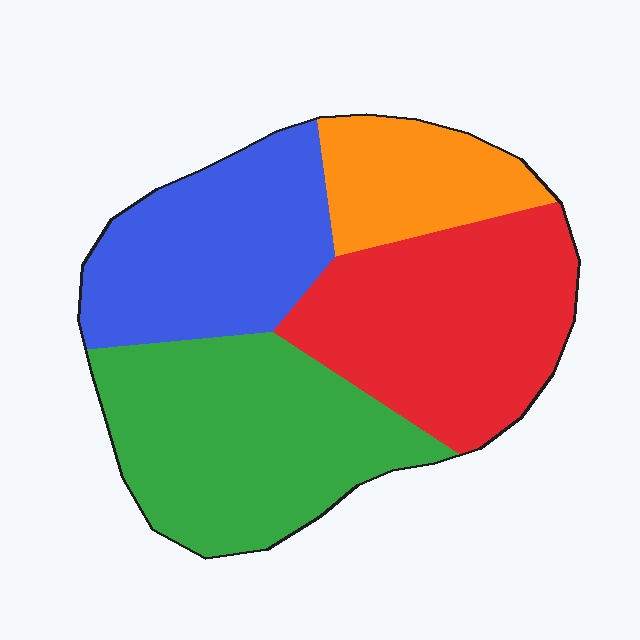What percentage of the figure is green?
Green covers roughly 30% of the figure.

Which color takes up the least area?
Orange, at roughly 15%.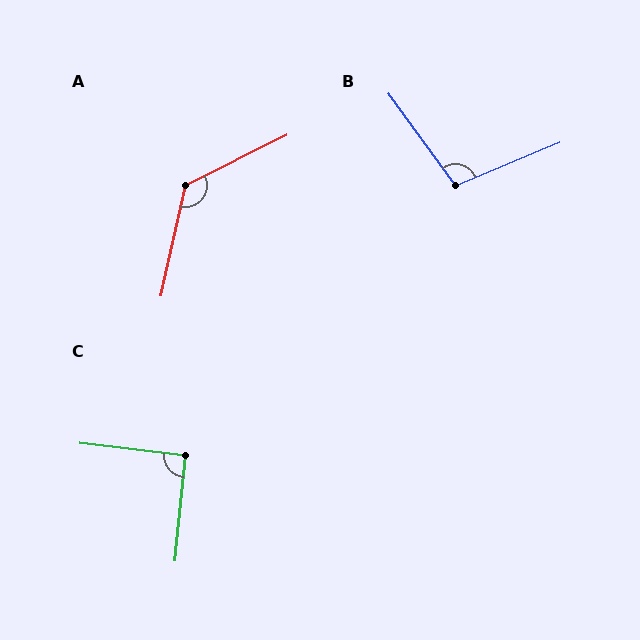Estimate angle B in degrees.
Approximately 103 degrees.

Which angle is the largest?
A, at approximately 129 degrees.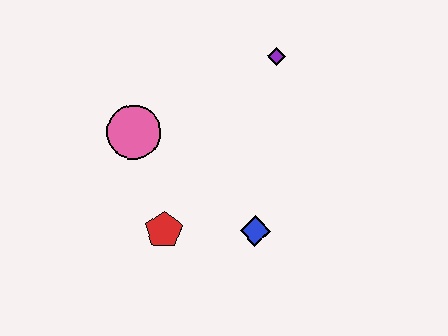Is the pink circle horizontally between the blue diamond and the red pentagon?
No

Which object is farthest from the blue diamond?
The purple diamond is farthest from the blue diamond.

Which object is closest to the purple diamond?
The pink circle is closest to the purple diamond.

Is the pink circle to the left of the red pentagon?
Yes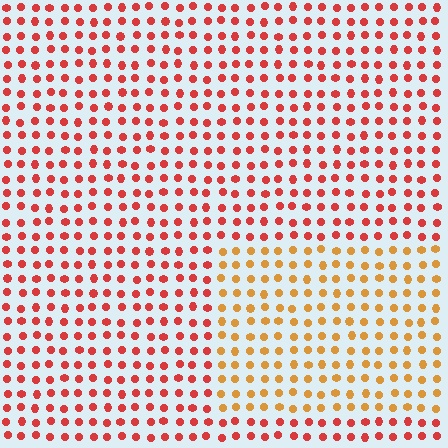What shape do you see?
I see a rectangle.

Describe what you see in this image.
The image is filled with small red elements in a uniform arrangement. A rectangle-shaped region is visible where the elements are tinted to a slightly different hue, forming a subtle color boundary.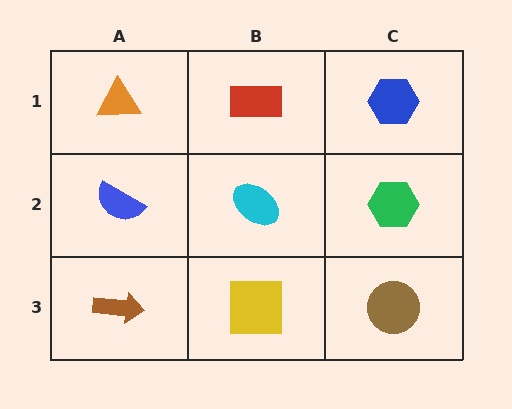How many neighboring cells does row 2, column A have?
3.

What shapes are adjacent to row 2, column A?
An orange triangle (row 1, column A), a brown arrow (row 3, column A), a cyan ellipse (row 2, column B).